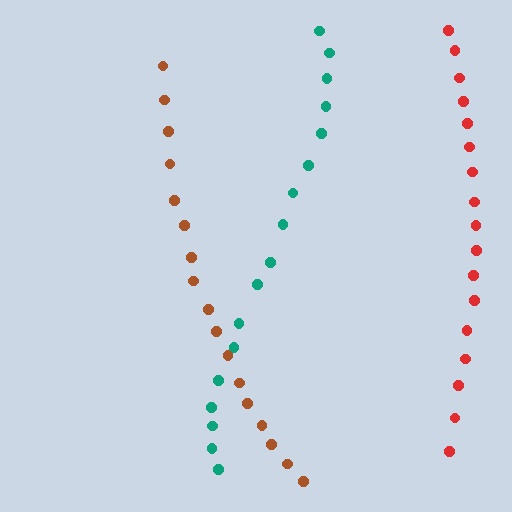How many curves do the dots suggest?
There are 3 distinct paths.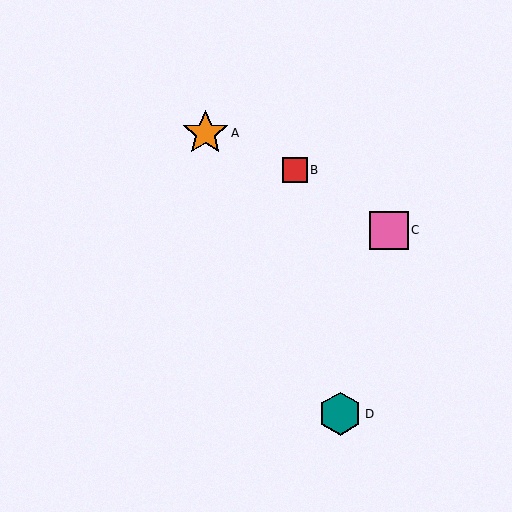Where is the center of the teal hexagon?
The center of the teal hexagon is at (340, 414).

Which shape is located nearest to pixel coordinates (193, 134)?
The orange star (labeled A) at (205, 133) is nearest to that location.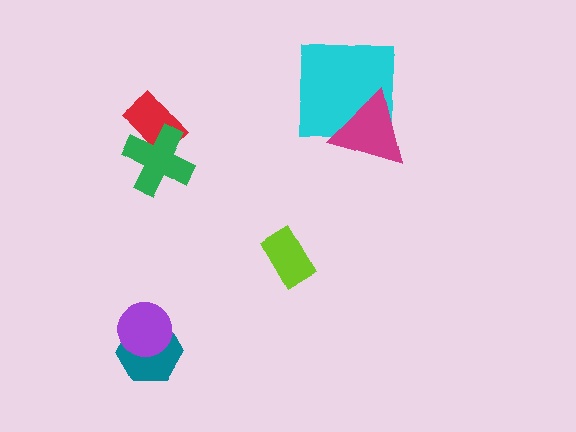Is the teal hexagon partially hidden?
Yes, it is partially covered by another shape.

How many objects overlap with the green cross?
1 object overlaps with the green cross.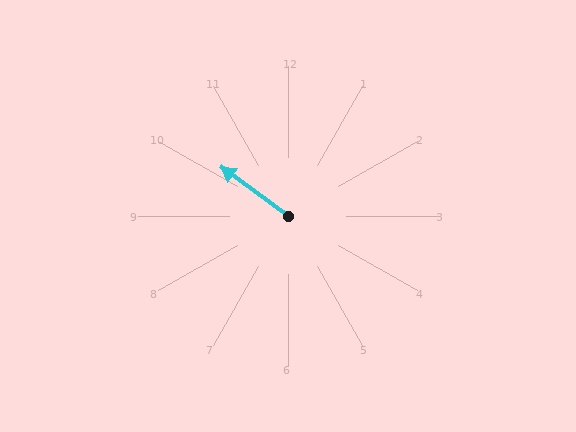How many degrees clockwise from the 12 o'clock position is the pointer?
Approximately 306 degrees.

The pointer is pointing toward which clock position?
Roughly 10 o'clock.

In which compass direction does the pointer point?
Northwest.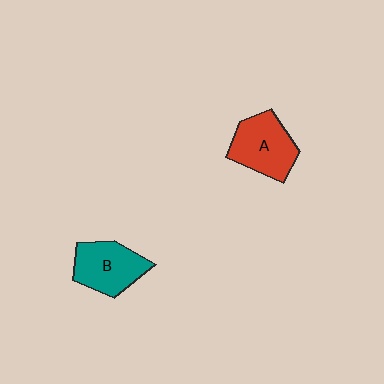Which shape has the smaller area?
Shape B (teal).